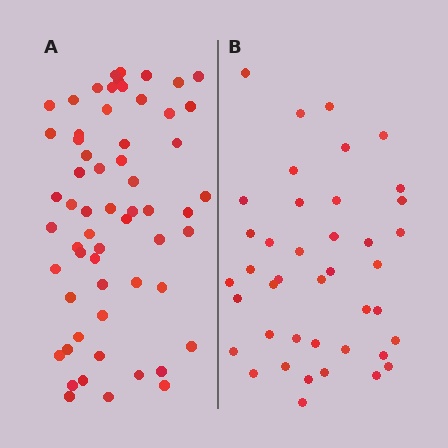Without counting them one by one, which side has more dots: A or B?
Region A (the left region) has more dots.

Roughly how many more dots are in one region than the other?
Region A has approximately 20 more dots than region B.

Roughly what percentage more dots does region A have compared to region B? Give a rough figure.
About 45% more.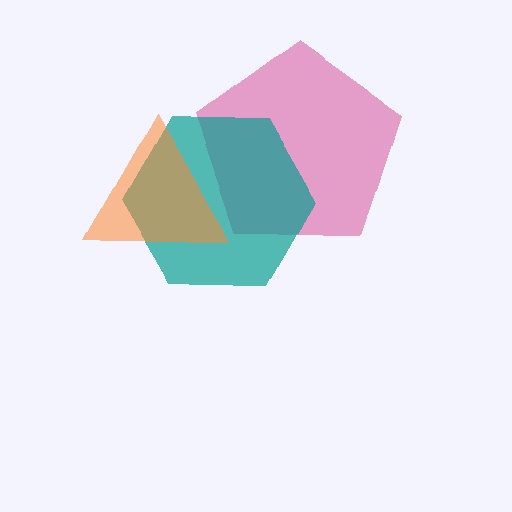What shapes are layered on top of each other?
The layered shapes are: a magenta pentagon, a teal hexagon, an orange triangle.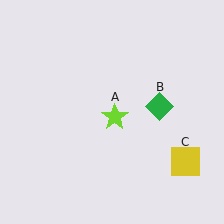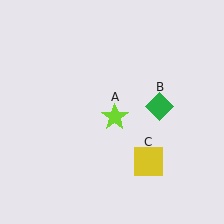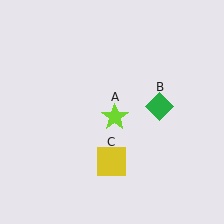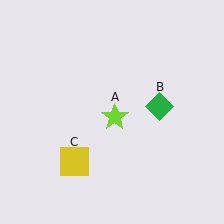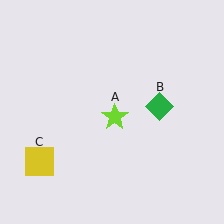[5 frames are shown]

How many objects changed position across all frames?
1 object changed position: yellow square (object C).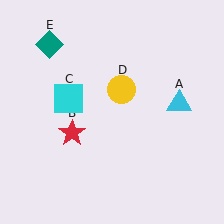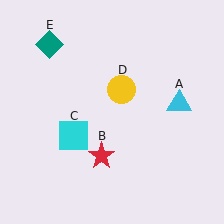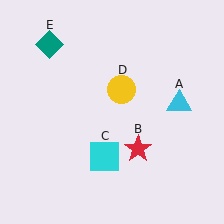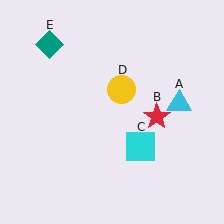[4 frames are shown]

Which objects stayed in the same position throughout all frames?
Cyan triangle (object A) and yellow circle (object D) and teal diamond (object E) remained stationary.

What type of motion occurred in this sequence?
The red star (object B), cyan square (object C) rotated counterclockwise around the center of the scene.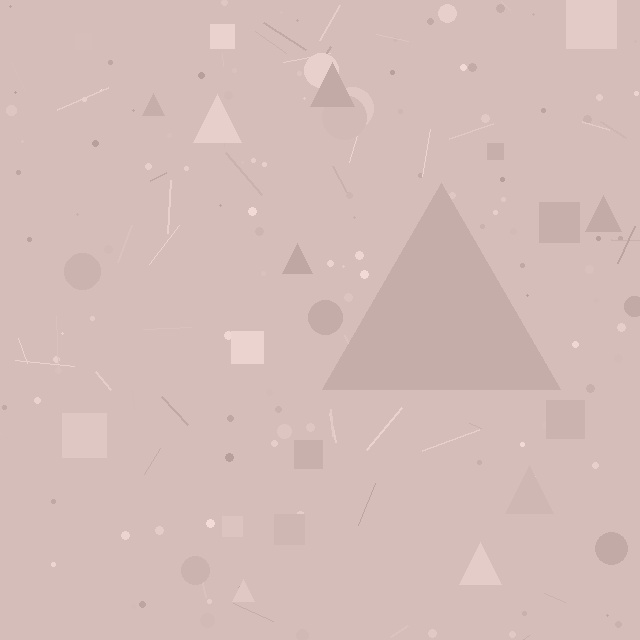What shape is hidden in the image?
A triangle is hidden in the image.